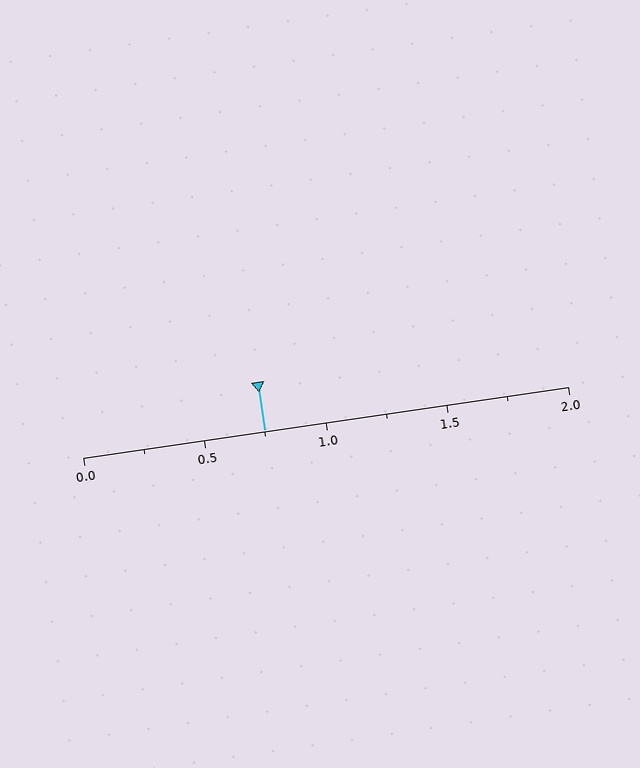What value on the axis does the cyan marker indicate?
The marker indicates approximately 0.75.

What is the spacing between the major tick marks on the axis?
The major ticks are spaced 0.5 apart.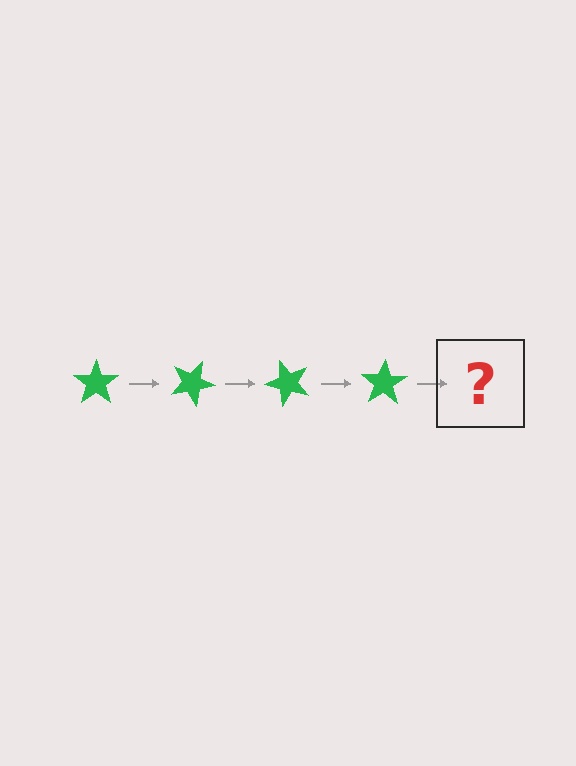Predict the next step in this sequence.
The next step is a green star rotated 100 degrees.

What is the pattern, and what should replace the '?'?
The pattern is that the star rotates 25 degrees each step. The '?' should be a green star rotated 100 degrees.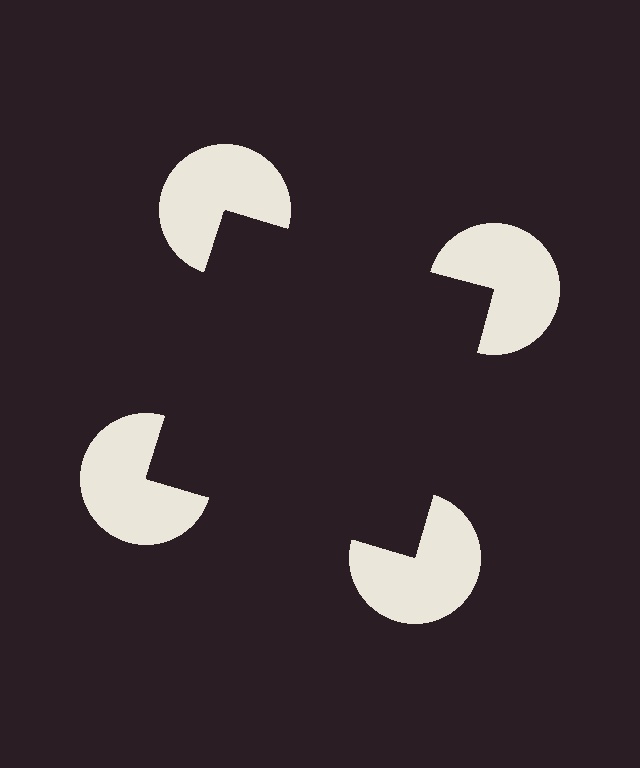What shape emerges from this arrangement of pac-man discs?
An illusory square — its edges are inferred from the aligned wedge cuts in the pac-man discs, not physically drawn.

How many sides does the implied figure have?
4 sides.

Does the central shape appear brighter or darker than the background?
It typically appears slightly darker than the background, even though no actual brightness change is drawn.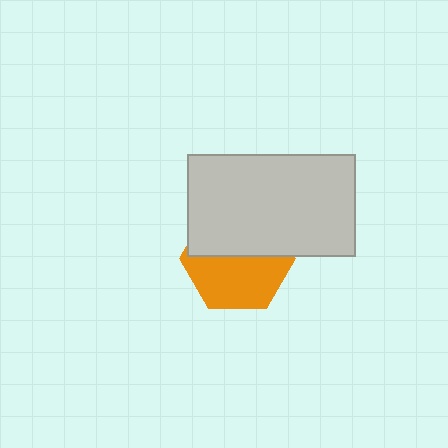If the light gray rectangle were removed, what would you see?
You would see the complete orange hexagon.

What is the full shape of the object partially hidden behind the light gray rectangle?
The partially hidden object is an orange hexagon.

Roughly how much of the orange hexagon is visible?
About half of it is visible (roughly 52%).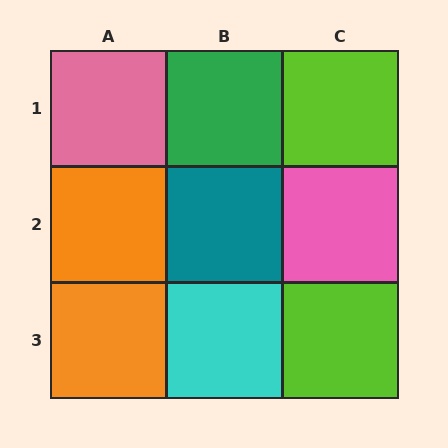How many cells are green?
1 cell is green.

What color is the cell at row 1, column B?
Green.